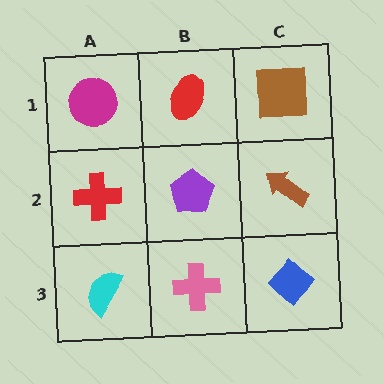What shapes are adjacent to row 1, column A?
A red cross (row 2, column A), a red ellipse (row 1, column B).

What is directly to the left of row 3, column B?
A cyan semicircle.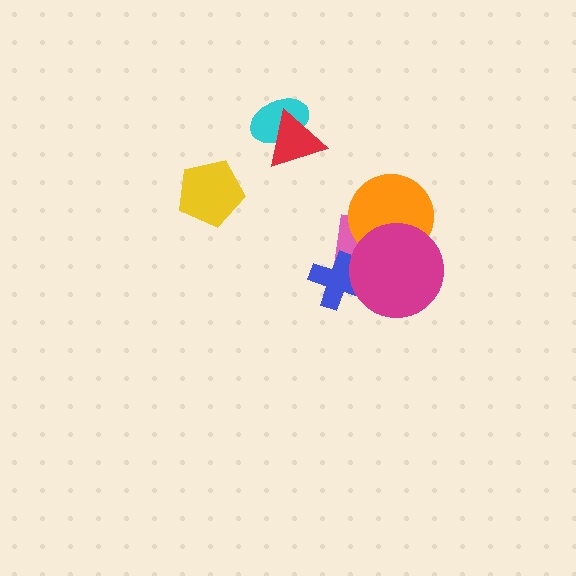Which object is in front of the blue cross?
The magenta circle is in front of the blue cross.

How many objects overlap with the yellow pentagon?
0 objects overlap with the yellow pentagon.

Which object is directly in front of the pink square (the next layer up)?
The blue cross is directly in front of the pink square.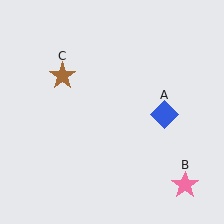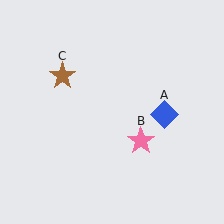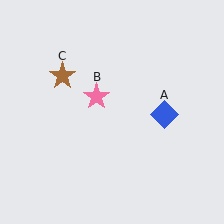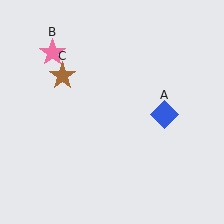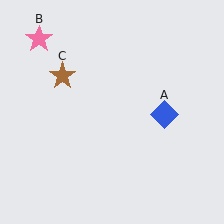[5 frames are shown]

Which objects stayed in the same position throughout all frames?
Blue diamond (object A) and brown star (object C) remained stationary.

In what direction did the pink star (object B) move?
The pink star (object B) moved up and to the left.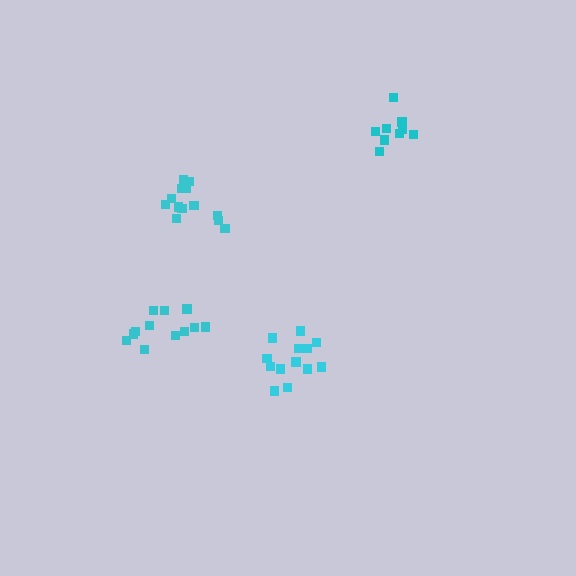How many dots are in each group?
Group 1: 13 dots, Group 2: 9 dots, Group 3: 13 dots, Group 4: 12 dots (47 total).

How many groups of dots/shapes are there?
There are 4 groups.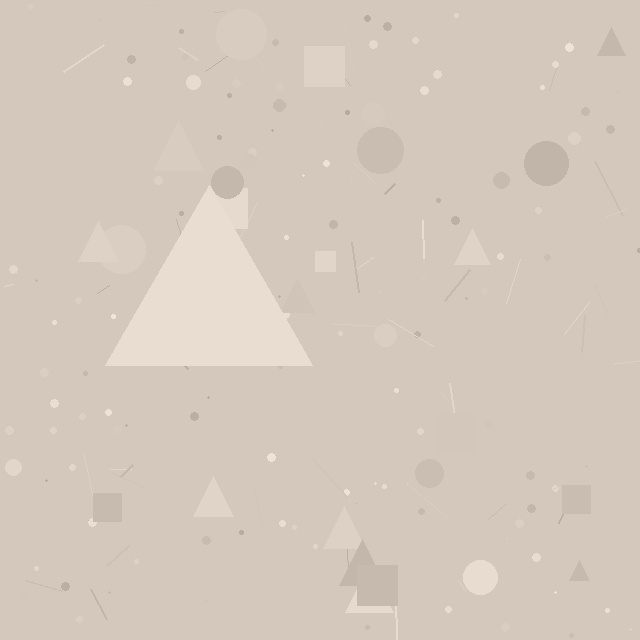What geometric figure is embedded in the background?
A triangle is embedded in the background.